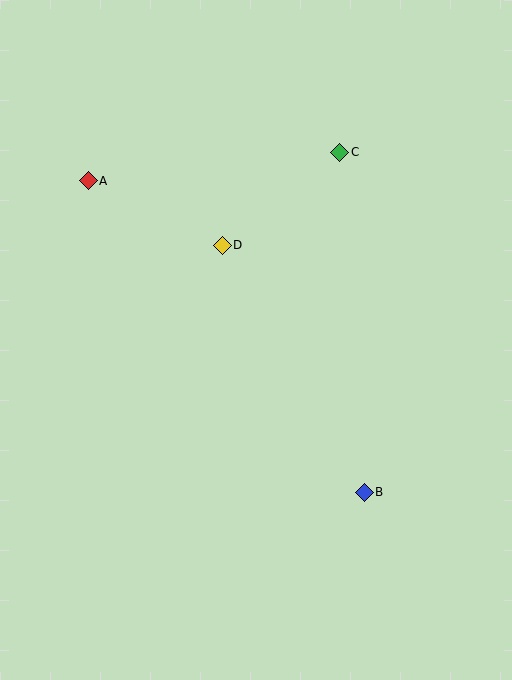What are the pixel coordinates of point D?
Point D is at (222, 245).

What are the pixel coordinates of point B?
Point B is at (364, 492).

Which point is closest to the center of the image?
Point D at (222, 245) is closest to the center.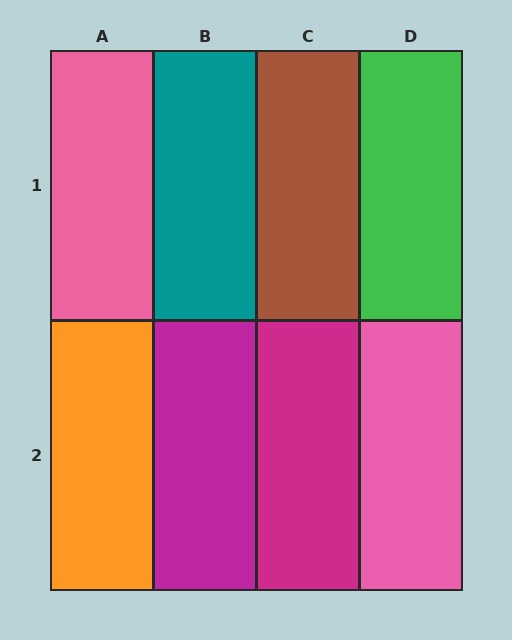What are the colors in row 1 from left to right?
Pink, teal, brown, green.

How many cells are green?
1 cell is green.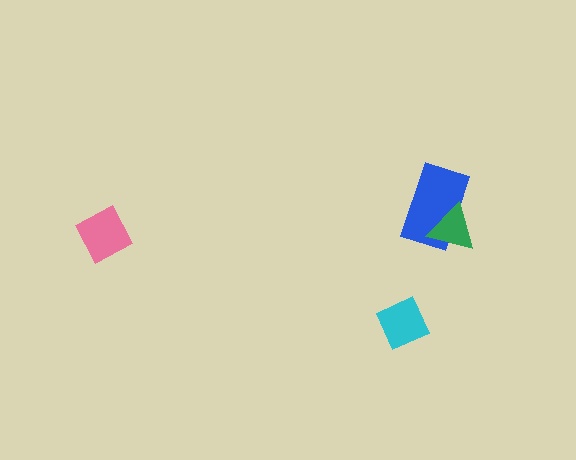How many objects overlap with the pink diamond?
0 objects overlap with the pink diamond.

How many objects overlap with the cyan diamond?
0 objects overlap with the cyan diamond.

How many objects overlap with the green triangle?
1 object overlaps with the green triangle.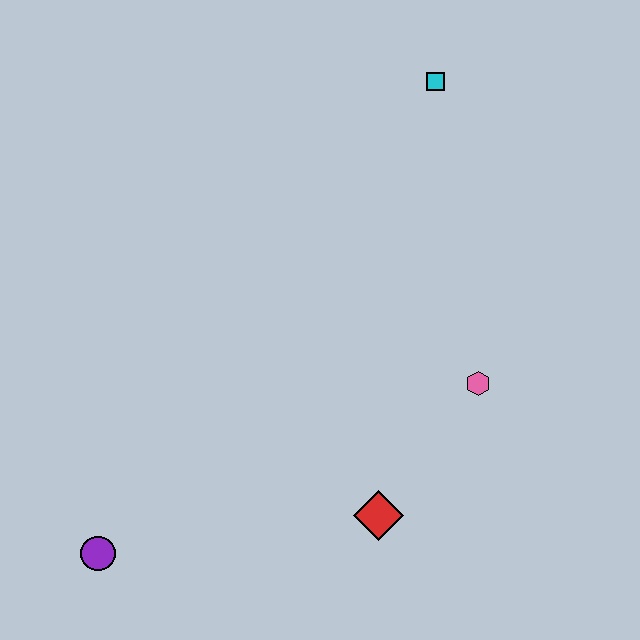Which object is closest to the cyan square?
The pink hexagon is closest to the cyan square.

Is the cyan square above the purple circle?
Yes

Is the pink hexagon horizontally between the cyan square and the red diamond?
No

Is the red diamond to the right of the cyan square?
No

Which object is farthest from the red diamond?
The cyan square is farthest from the red diamond.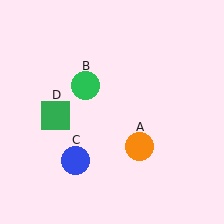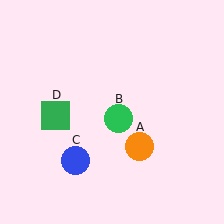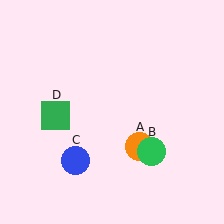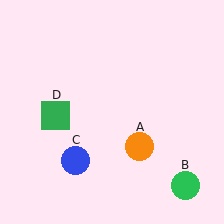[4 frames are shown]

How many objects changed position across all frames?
1 object changed position: green circle (object B).